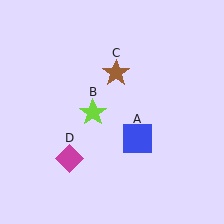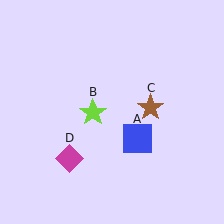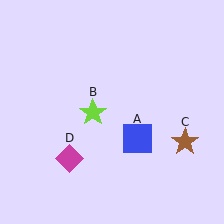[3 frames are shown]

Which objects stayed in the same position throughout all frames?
Blue square (object A) and lime star (object B) and magenta diamond (object D) remained stationary.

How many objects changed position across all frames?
1 object changed position: brown star (object C).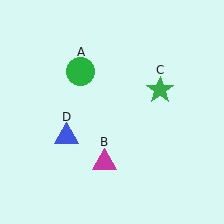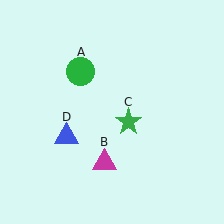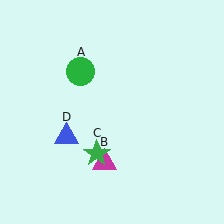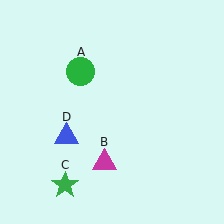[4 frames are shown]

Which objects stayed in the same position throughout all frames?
Green circle (object A) and magenta triangle (object B) and blue triangle (object D) remained stationary.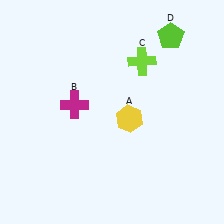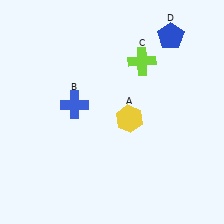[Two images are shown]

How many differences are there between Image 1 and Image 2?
There are 2 differences between the two images.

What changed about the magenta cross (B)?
In Image 1, B is magenta. In Image 2, it changed to blue.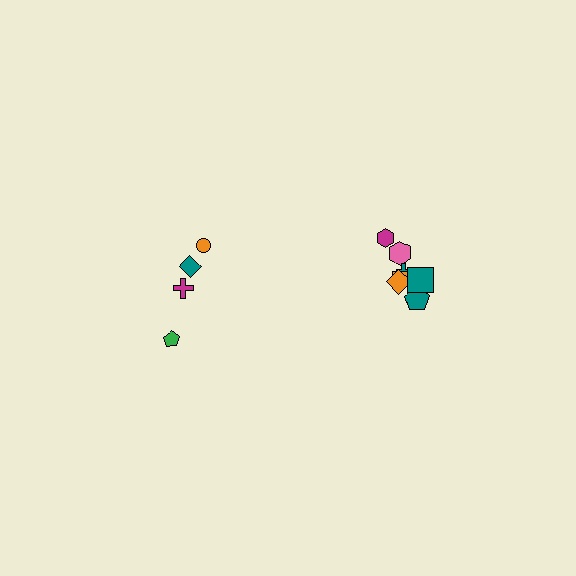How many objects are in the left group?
There are 4 objects.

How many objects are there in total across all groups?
There are 11 objects.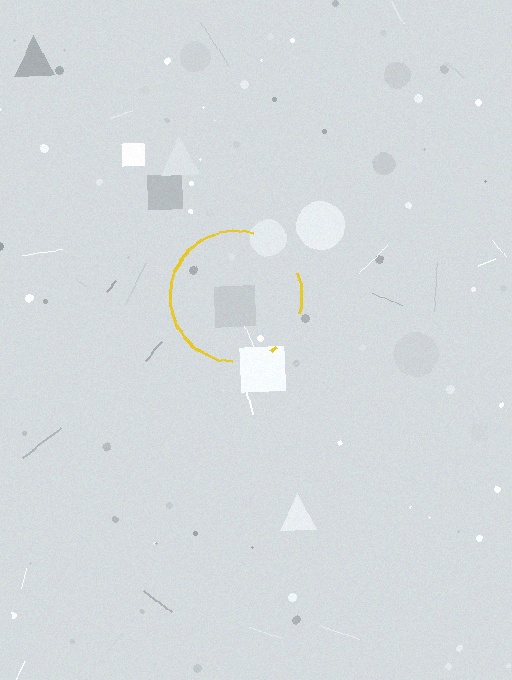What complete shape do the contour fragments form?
The contour fragments form a circle.